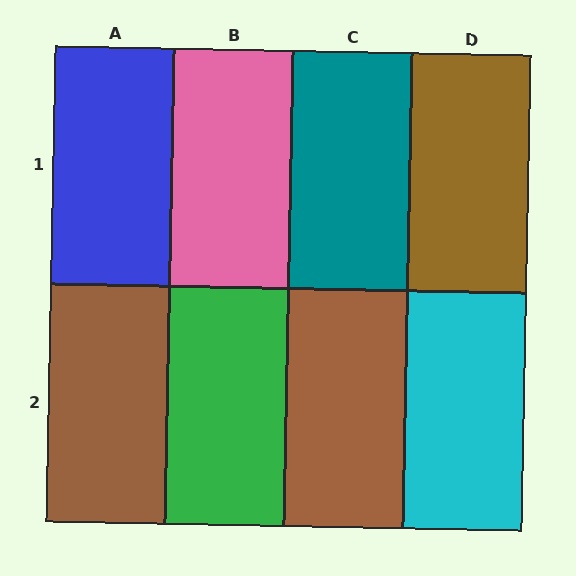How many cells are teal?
1 cell is teal.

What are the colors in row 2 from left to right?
Brown, green, brown, cyan.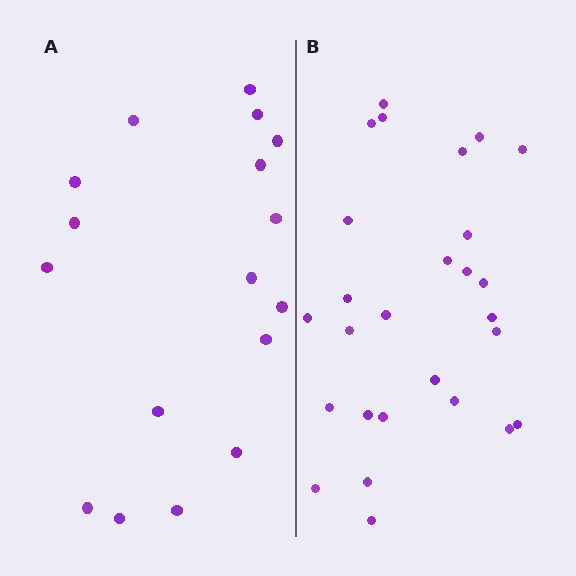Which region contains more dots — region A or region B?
Region B (the right region) has more dots.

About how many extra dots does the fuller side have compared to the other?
Region B has roughly 10 or so more dots than region A.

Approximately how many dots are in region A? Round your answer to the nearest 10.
About 20 dots. (The exact count is 17, which rounds to 20.)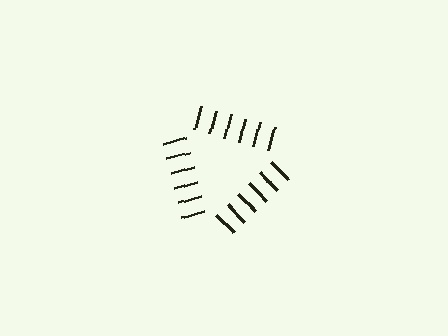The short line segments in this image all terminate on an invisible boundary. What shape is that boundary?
An illusory triangle — the line segments terminate on its edges but no continuous stroke is drawn.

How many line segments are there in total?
18 — 6 along each of the 3 edges.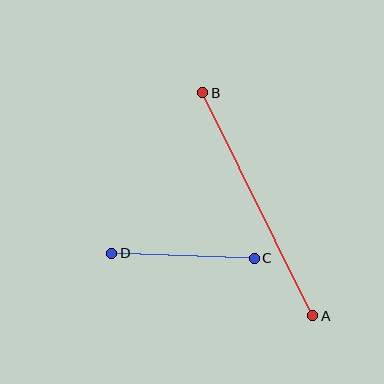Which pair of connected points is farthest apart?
Points A and B are farthest apart.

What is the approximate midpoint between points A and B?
The midpoint is at approximately (258, 204) pixels.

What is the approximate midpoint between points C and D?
The midpoint is at approximately (183, 256) pixels.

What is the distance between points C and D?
The distance is approximately 143 pixels.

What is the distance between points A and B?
The distance is approximately 249 pixels.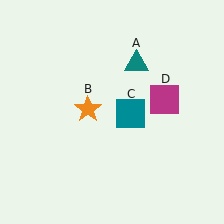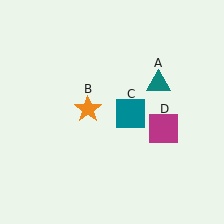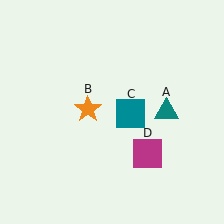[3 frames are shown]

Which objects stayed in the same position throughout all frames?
Orange star (object B) and teal square (object C) remained stationary.